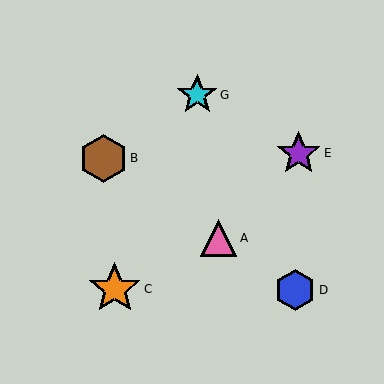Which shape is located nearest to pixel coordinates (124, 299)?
The orange star (labeled C) at (115, 289) is nearest to that location.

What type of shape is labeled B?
Shape B is a brown hexagon.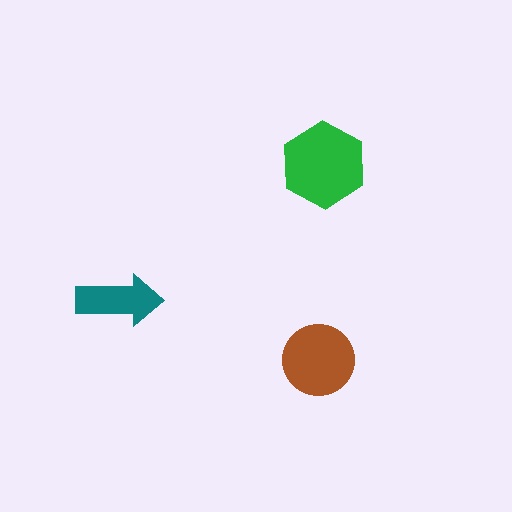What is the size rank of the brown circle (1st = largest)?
2nd.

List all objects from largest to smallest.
The green hexagon, the brown circle, the teal arrow.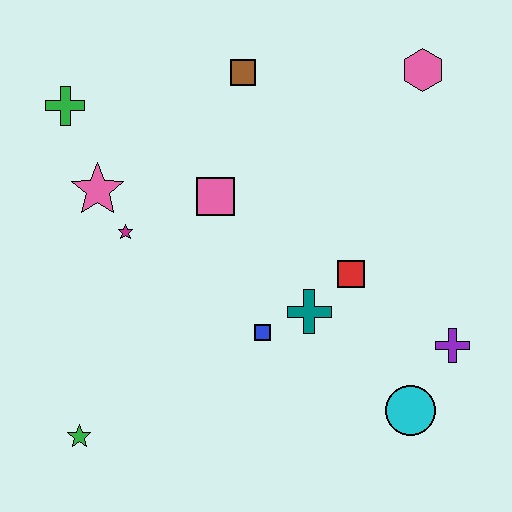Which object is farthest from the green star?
The pink hexagon is farthest from the green star.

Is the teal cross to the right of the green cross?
Yes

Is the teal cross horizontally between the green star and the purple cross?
Yes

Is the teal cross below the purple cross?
No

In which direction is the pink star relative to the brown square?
The pink star is to the left of the brown square.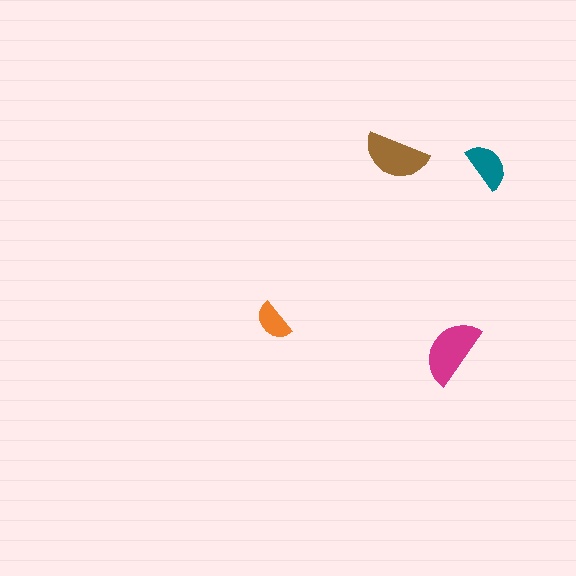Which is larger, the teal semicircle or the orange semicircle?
The teal one.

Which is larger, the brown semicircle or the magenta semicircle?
The magenta one.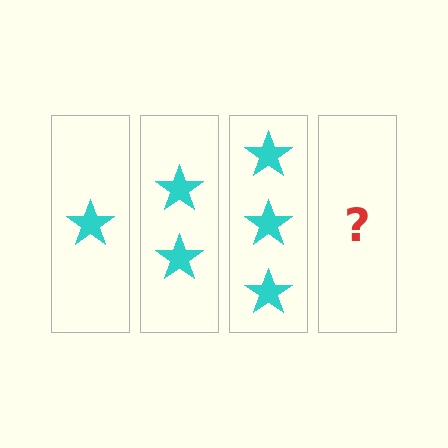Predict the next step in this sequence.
The next step is 4 stars.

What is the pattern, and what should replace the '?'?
The pattern is that each step adds one more star. The '?' should be 4 stars.